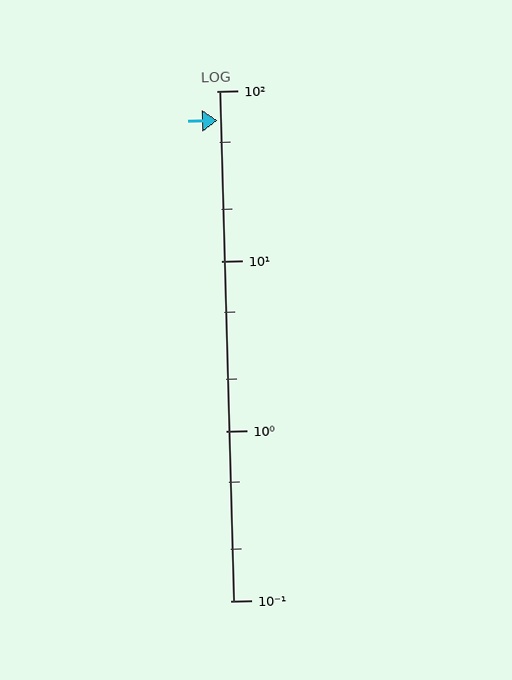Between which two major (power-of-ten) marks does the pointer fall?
The pointer is between 10 and 100.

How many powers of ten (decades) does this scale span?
The scale spans 3 decades, from 0.1 to 100.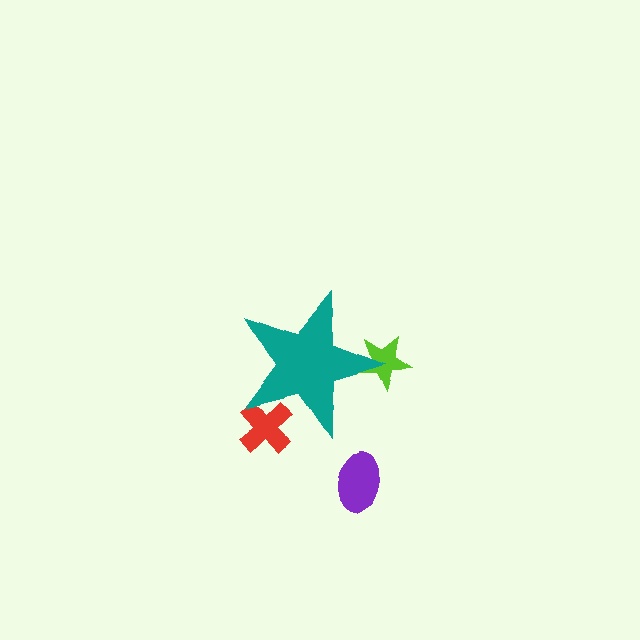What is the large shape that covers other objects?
A teal star.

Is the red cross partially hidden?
Yes, the red cross is partially hidden behind the teal star.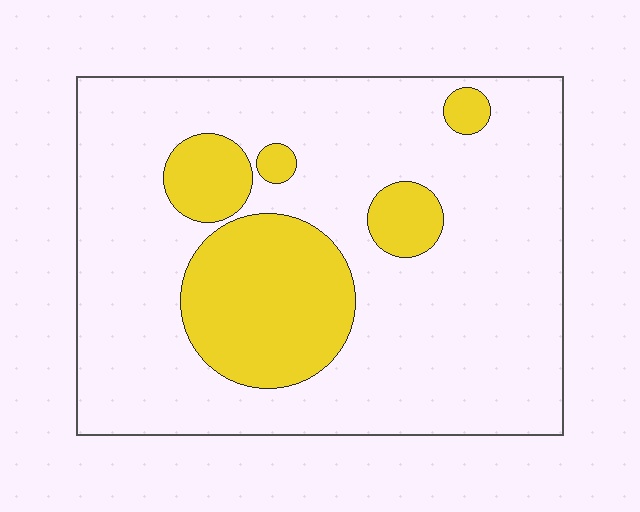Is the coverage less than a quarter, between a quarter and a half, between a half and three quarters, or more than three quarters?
Less than a quarter.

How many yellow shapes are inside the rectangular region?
5.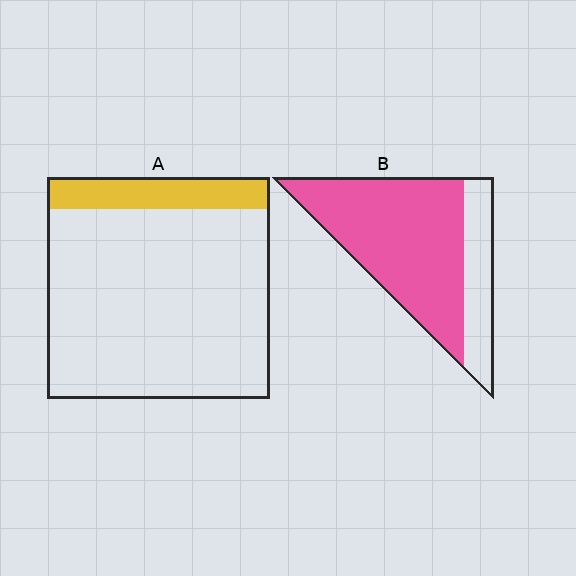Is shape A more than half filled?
No.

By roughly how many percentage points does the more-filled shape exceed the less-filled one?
By roughly 60 percentage points (B over A).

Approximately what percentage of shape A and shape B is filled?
A is approximately 15% and B is approximately 75%.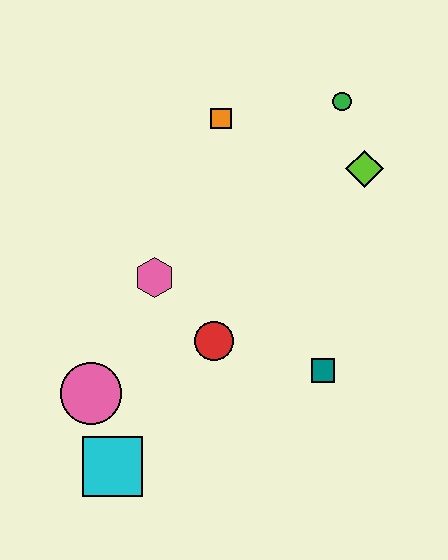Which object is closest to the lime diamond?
The green circle is closest to the lime diamond.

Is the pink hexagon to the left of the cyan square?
No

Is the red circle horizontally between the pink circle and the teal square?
Yes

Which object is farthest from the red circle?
The green circle is farthest from the red circle.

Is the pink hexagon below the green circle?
Yes